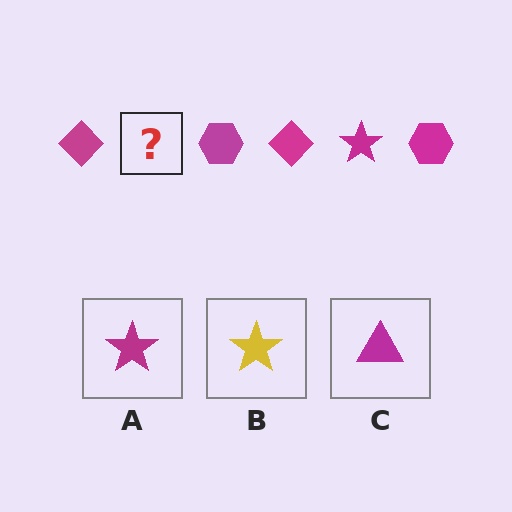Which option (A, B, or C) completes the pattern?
A.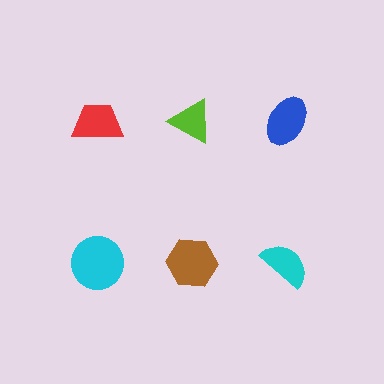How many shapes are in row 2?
3 shapes.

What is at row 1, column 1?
A red trapezoid.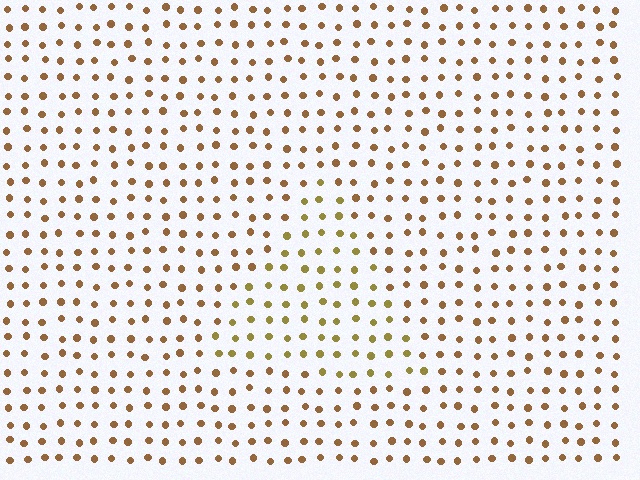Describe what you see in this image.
The image is filled with small brown elements in a uniform arrangement. A triangle-shaped region is visible where the elements are tinted to a slightly different hue, forming a subtle color boundary.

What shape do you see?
I see a triangle.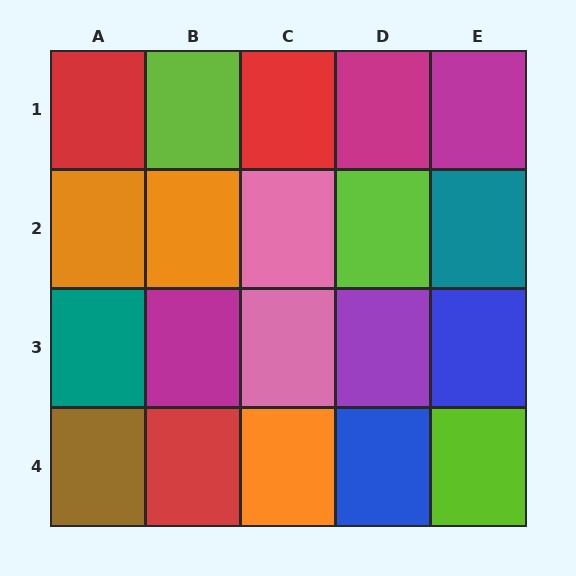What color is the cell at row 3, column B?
Magenta.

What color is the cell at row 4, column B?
Red.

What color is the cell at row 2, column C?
Pink.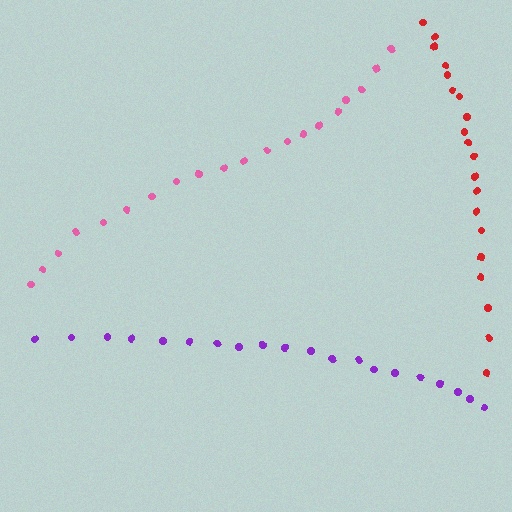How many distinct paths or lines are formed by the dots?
There are 3 distinct paths.